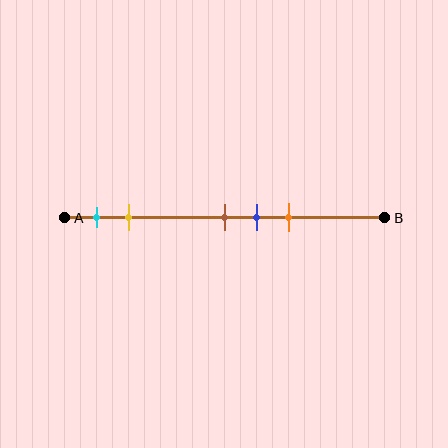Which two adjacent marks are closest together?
The brown and blue marks are the closest adjacent pair.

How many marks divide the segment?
There are 5 marks dividing the segment.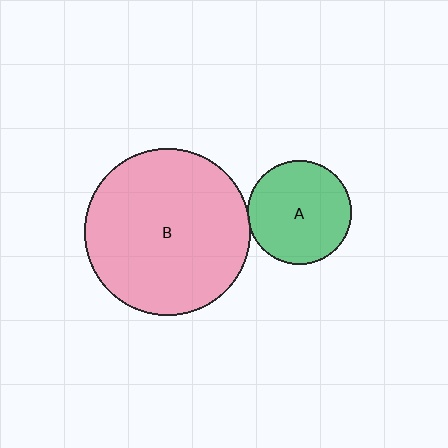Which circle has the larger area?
Circle B (pink).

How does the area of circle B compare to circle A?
Approximately 2.6 times.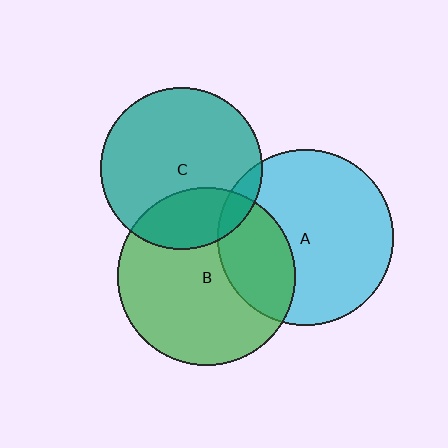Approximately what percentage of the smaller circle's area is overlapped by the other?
Approximately 30%.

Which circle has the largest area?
Circle B (green).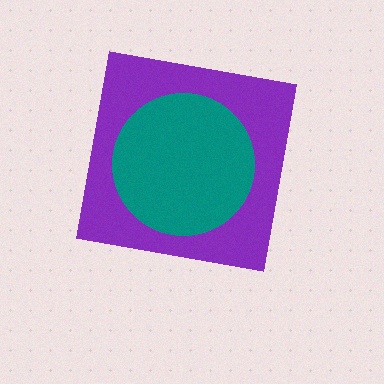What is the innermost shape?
The teal circle.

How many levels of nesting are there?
2.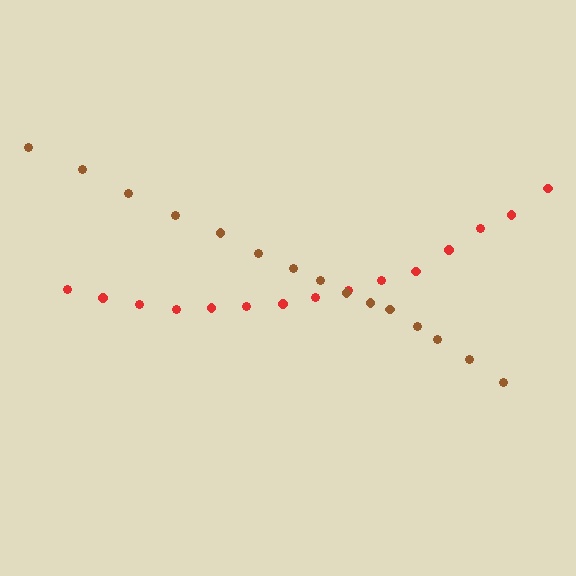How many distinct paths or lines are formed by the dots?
There are 2 distinct paths.